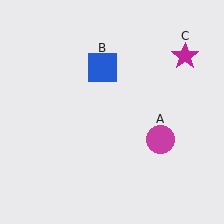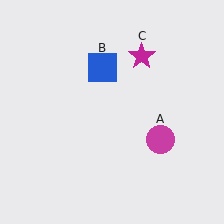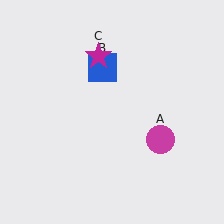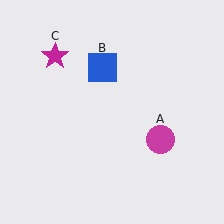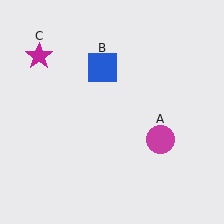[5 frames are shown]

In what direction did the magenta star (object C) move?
The magenta star (object C) moved left.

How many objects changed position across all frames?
1 object changed position: magenta star (object C).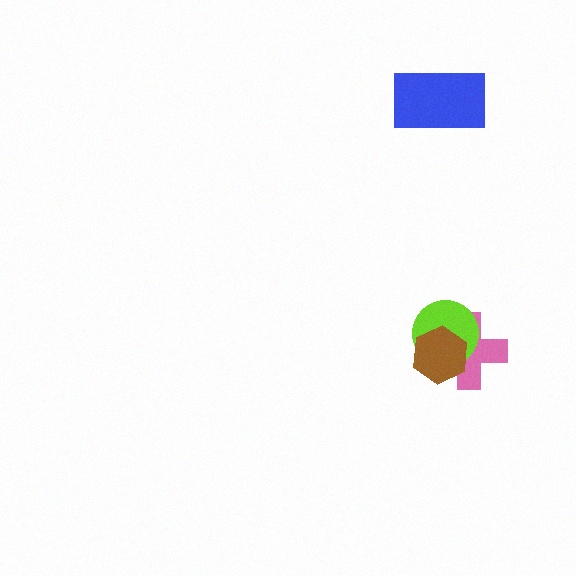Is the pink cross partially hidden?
Yes, it is partially covered by another shape.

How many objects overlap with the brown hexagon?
2 objects overlap with the brown hexagon.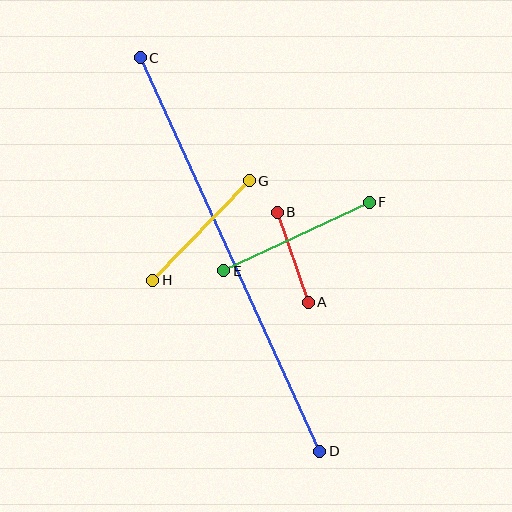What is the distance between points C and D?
The distance is approximately 432 pixels.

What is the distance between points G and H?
The distance is approximately 139 pixels.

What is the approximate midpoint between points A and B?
The midpoint is at approximately (293, 257) pixels.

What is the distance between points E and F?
The distance is approximately 161 pixels.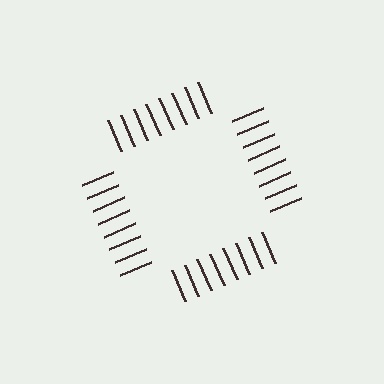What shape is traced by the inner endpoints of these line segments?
An illusory square — the line segments terminate on its edges but no continuous stroke is drawn.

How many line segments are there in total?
32 — 8 along each of the 4 edges.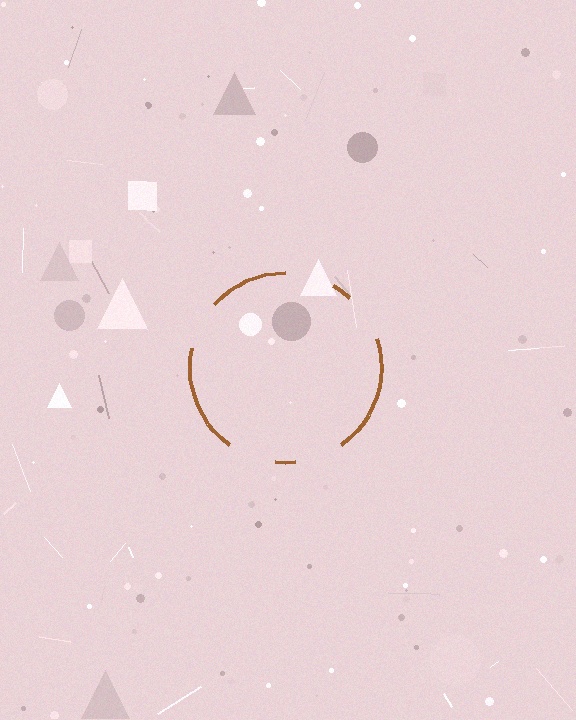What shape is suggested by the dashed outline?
The dashed outline suggests a circle.